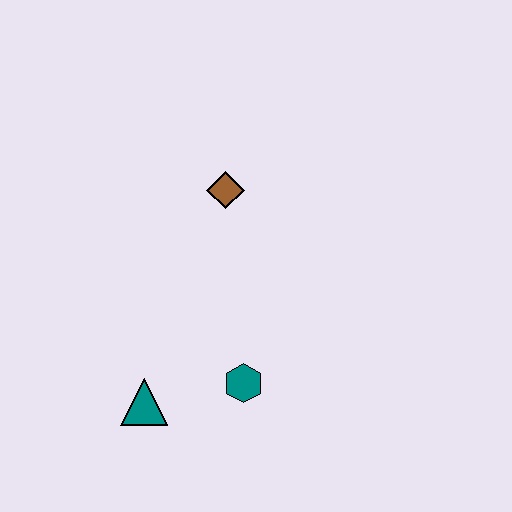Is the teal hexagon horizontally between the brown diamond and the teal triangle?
No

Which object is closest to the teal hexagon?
The teal triangle is closest to the teal hexagon.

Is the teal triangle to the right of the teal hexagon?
No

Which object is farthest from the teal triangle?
The brown diamond is farthest from the teal triangle.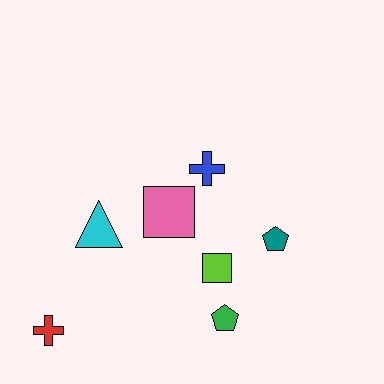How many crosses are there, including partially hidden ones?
There are 2 crosses.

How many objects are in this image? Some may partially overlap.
There are 7 objects.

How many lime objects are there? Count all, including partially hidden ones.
There is 1 lime object.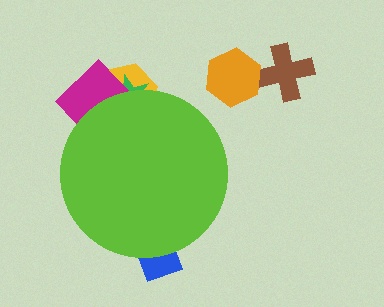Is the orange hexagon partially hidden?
No, the orange hexagon is fully visible.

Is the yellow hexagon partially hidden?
Yes, the yellow hexagon is partially hidden behind the lime circle.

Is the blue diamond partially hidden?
Yes, the blue diamond is partially hidden behind the lime circle.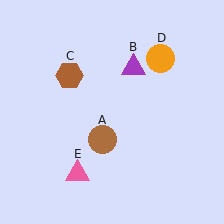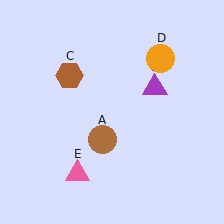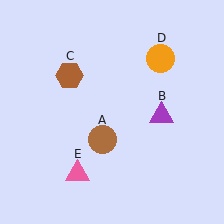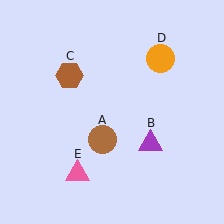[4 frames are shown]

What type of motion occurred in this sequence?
The purple triangle (object B) rotated clockwise around the center of the scene.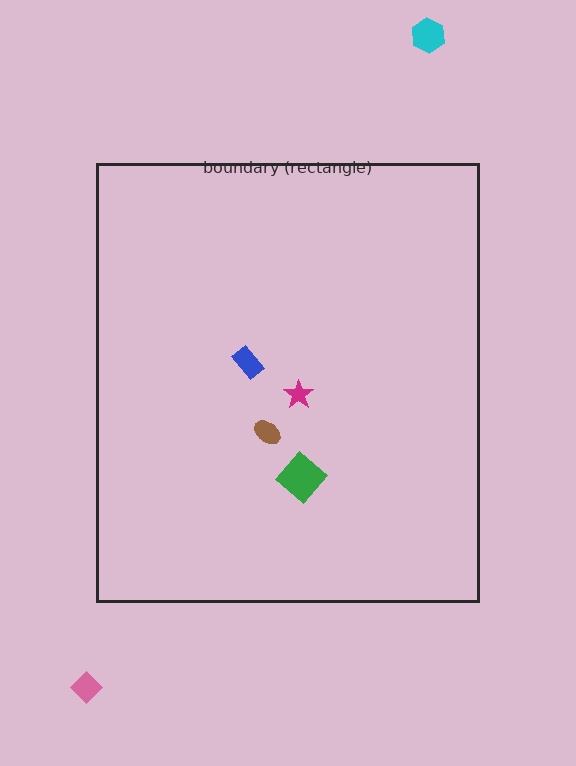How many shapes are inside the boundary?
4 inside, 2 outside.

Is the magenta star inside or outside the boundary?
Inside.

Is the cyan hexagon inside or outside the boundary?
Outside.